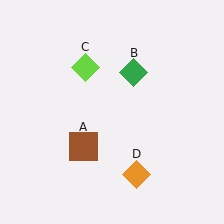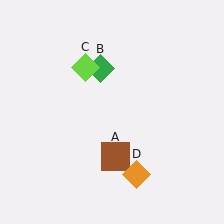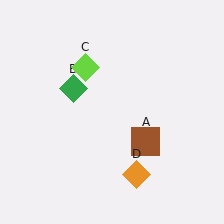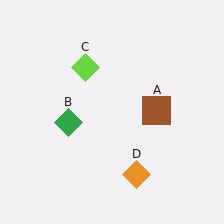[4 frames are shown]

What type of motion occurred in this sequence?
The brown square (object A), green diamond (object B) rotated counterclockwise around the center of the scene.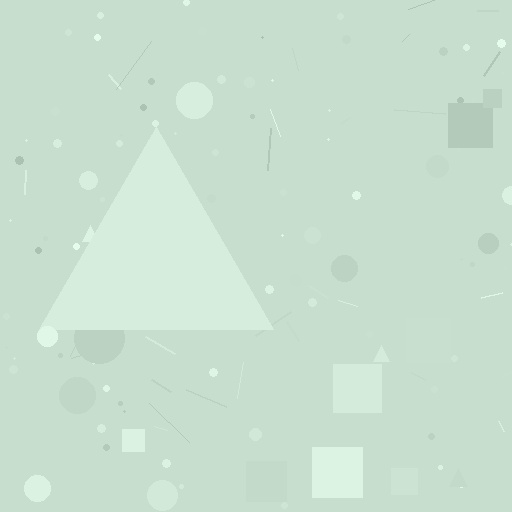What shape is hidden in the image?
A triangle is hidden in the image.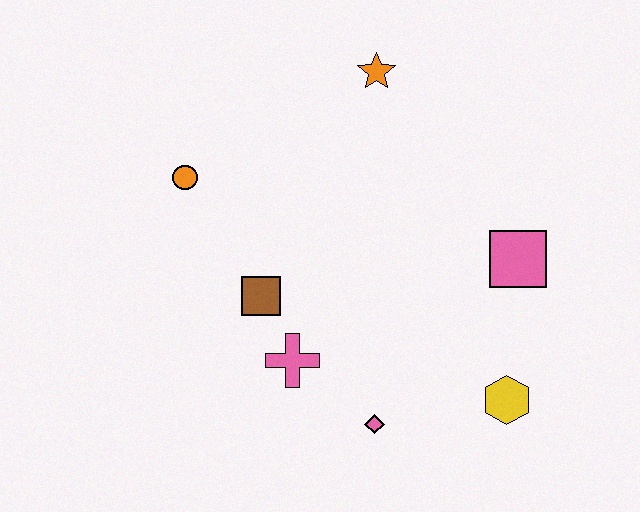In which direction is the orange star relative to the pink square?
The orange star is above the pink square.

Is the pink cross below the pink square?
Yes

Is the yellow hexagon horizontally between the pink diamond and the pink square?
Yes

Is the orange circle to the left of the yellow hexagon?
Yes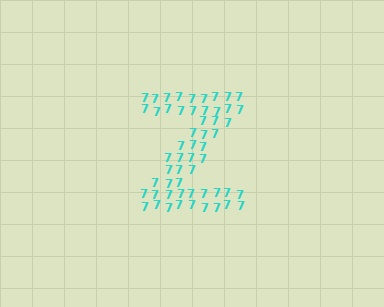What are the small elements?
The small elements are digit 7's.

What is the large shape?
The large shape is the letter Z.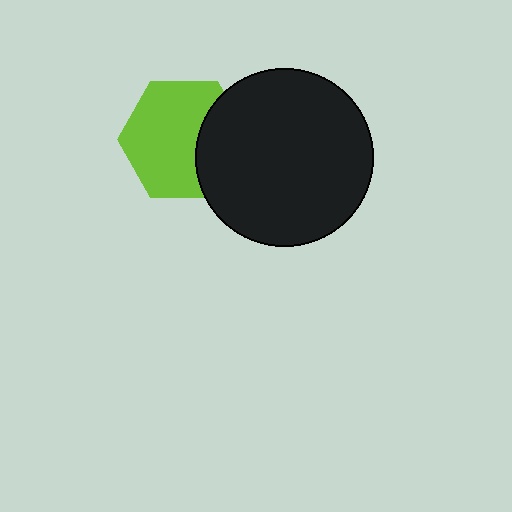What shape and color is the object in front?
The object in front is a black circle.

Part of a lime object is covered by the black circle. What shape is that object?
It is a hexagon.